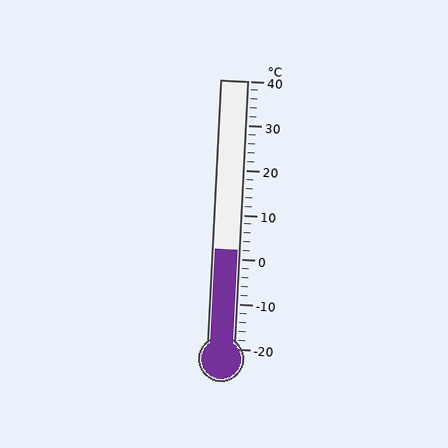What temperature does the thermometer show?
The thermometer shows approximately 2°C.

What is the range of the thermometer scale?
The thermometer scale ranges from -20°C to 40°C.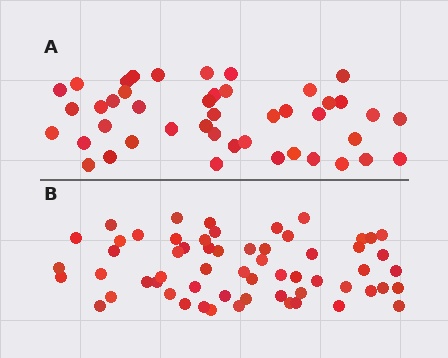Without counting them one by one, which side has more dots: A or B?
Region B (the bottom region) has more dots.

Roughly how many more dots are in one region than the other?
Region B has approximately 15 more dots than region A.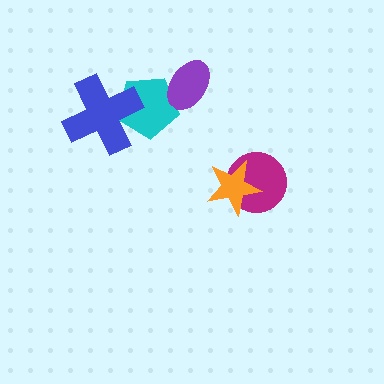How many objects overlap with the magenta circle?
1 object overlaps with the magenta circle.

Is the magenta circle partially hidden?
Yes, it is partially covered by another shape.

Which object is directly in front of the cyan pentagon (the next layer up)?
The blue cross is directly in front of the cyan pentagon.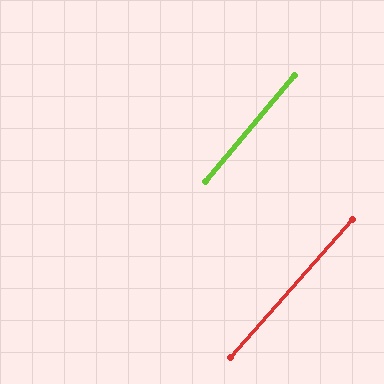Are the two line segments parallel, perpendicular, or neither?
Parallel — their directions differ by only 1.4°.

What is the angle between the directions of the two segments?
Approximately 1 degree.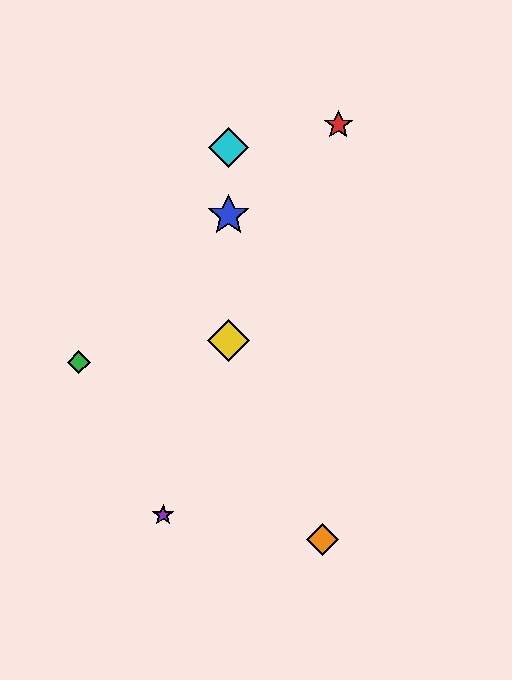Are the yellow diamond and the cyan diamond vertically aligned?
Yes, both are at x≈229.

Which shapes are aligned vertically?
The blue star, the yellow diamond, the cyan diamond are aligned vertically.